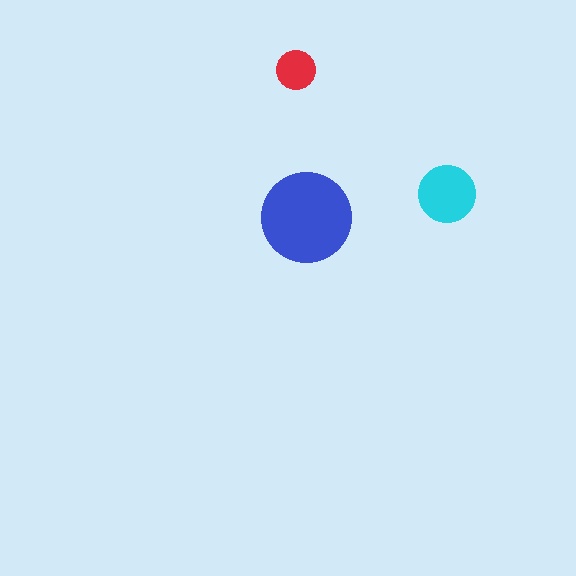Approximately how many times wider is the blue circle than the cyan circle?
About 1.5 times wider.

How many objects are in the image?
There are 3 objects in the image.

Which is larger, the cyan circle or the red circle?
The cyan one.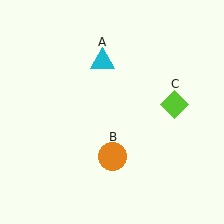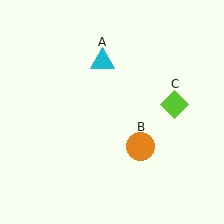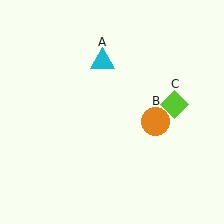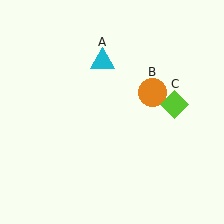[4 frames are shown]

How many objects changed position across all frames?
1 object changed position: orange circle (object B).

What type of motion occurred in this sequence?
The orange circle (object B) rotated counterclockwise around the center of the scene.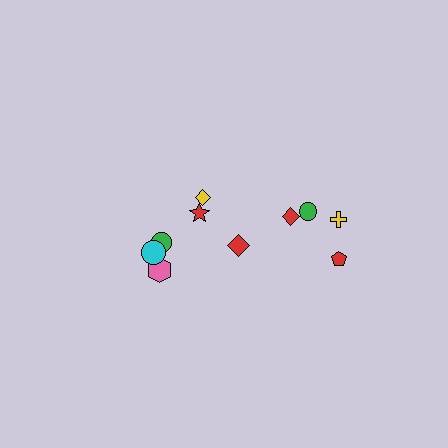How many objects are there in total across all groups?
There are 10 objects.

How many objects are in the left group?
There are 6 objects.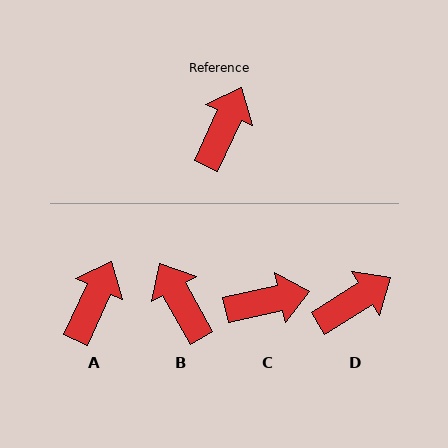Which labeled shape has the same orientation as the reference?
A.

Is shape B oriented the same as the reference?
No, it is off by about 54 degrees.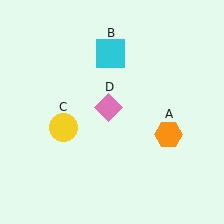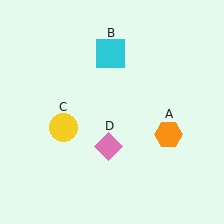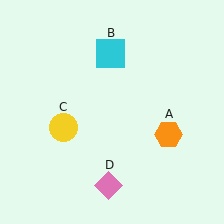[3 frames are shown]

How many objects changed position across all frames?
1 object changed position: pink diamond (object D).